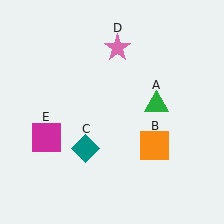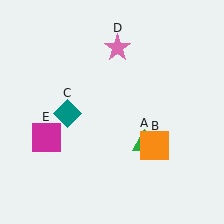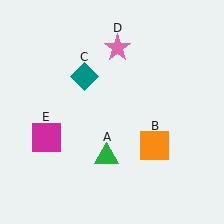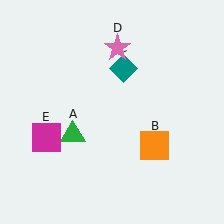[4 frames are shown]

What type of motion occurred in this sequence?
The green triangle (object A), teal diamond (object C) rotated clockwise around the center of the scene.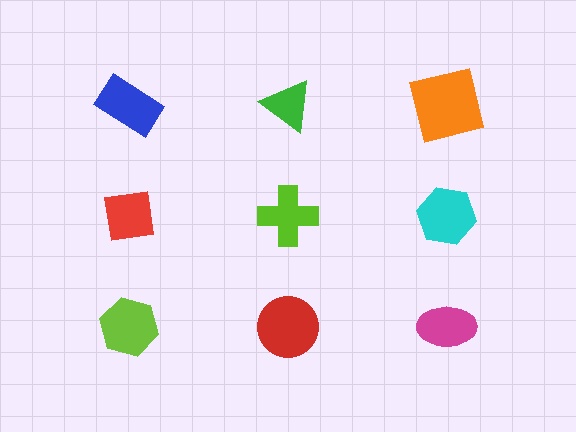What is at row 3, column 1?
A lime hexagon.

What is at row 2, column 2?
A lime cross.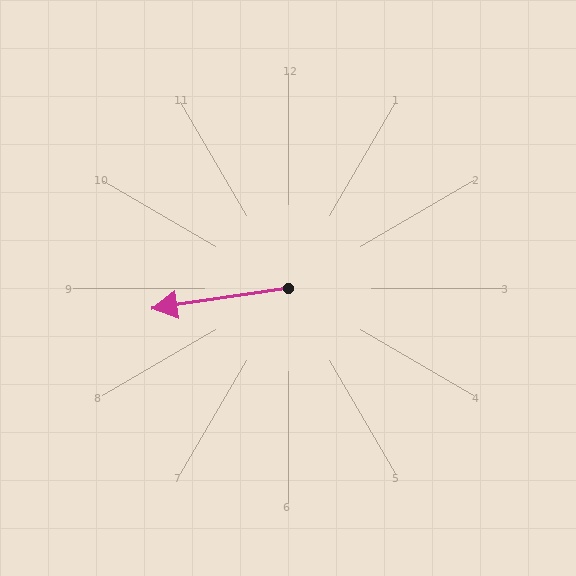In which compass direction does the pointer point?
West.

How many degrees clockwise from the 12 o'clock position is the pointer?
Approximately 262 degrees.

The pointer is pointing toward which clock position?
Roughly 9 o'clock.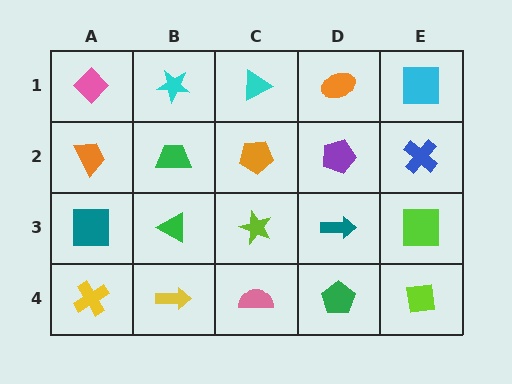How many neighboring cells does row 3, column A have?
3.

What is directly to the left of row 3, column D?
A lime star.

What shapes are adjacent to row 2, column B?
A cyan star (row 1, column B), a green triangle (row 3, column B), an orange trapezoid (row 2, column A), an orange pentagon (row 2, column C).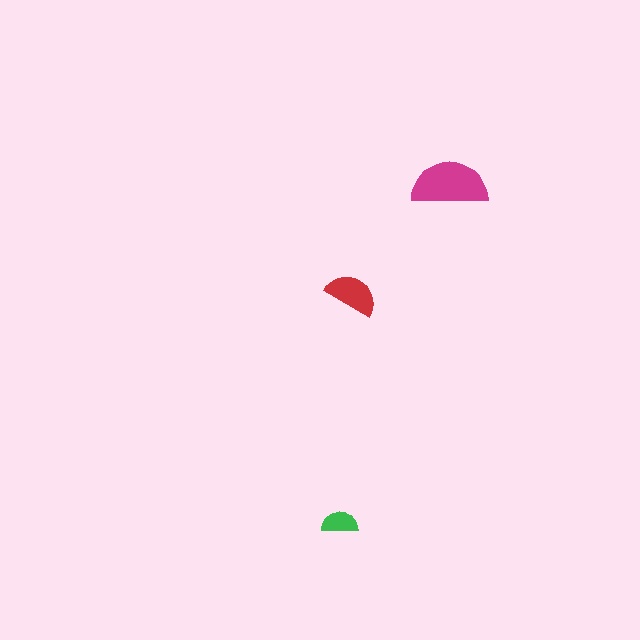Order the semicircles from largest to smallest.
the magenta one, the red one, the green one.